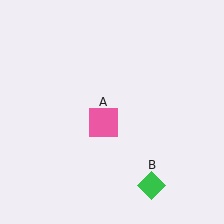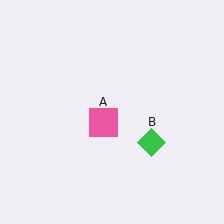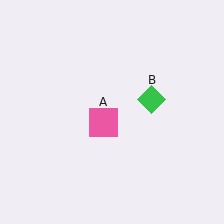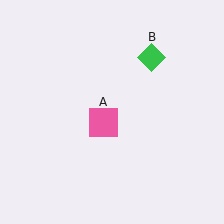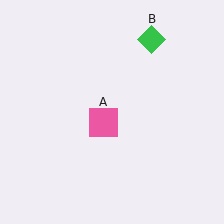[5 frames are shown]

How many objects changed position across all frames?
1 object changed position: green diamond (object B).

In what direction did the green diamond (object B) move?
The green diamond (object B) moved up.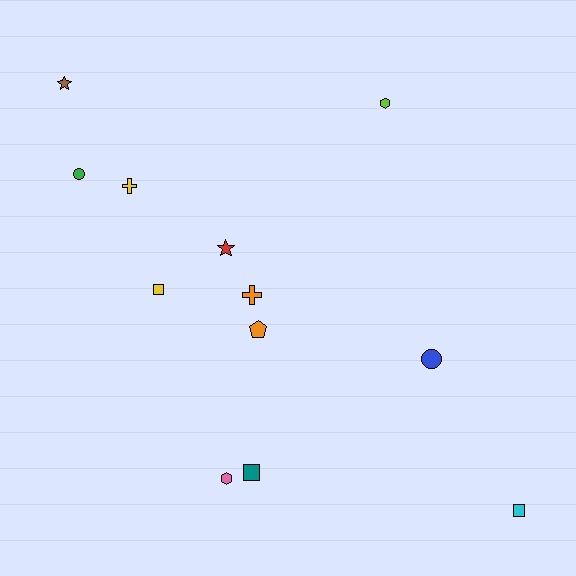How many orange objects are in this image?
There are 2 orange objects.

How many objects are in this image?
There are 12 objects.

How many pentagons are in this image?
There is 1 pentagon.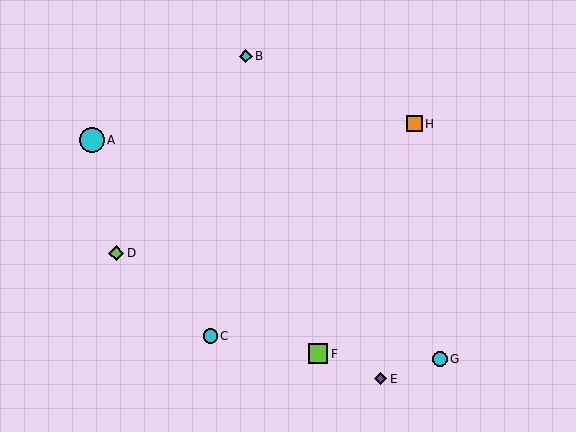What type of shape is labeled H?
Shape H is an orange square.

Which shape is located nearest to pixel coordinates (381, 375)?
The purple diamond (labeled E) at (381, 379) is nearest to that location.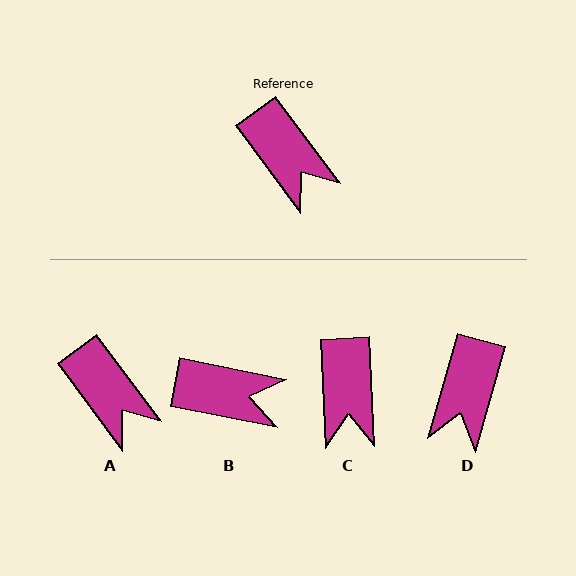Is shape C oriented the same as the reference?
No, it is off by about 34 degrees.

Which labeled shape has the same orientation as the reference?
A.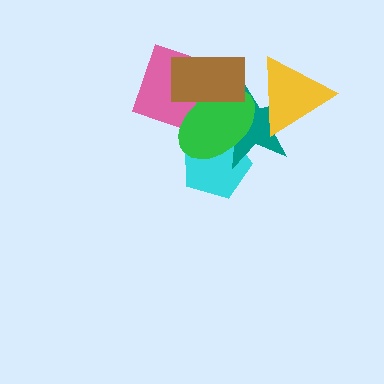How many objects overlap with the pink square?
2 objects overlap with the pink square.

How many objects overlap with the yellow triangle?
2 objects overlap with the yellow triangle.